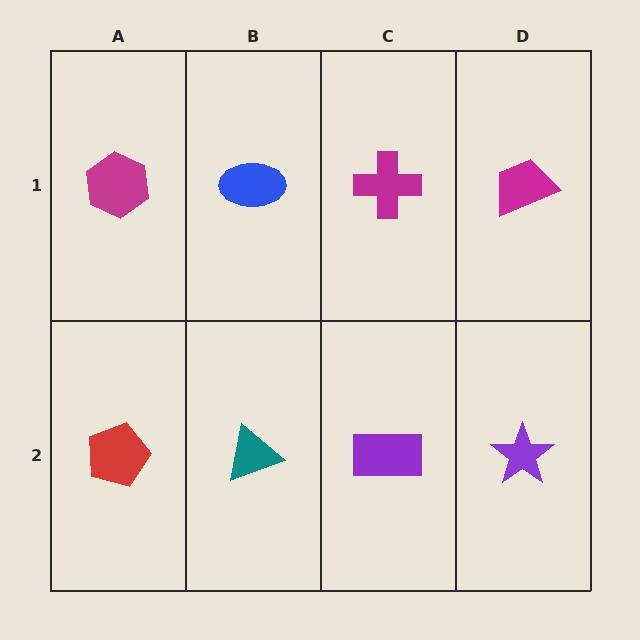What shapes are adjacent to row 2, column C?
A magenta cross (row 1, column C), a teal triangle (row 2, column B), a purple star (row 2, column D).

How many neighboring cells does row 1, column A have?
2.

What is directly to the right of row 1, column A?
A blue ellipse.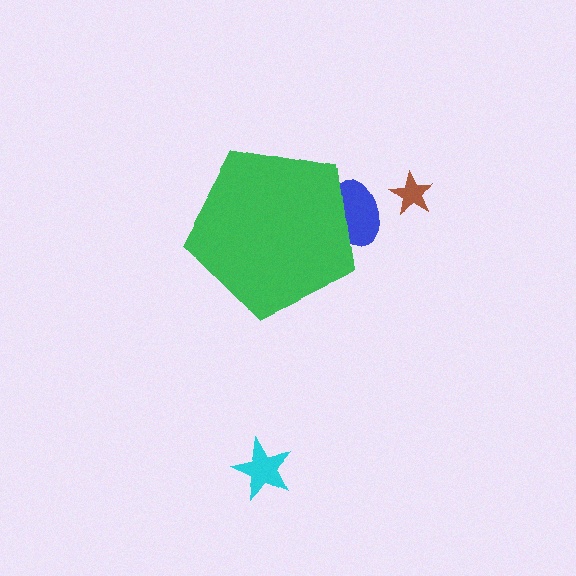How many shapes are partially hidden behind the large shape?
1 shape is partially hidden.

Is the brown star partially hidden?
No, the brown star is fully visible.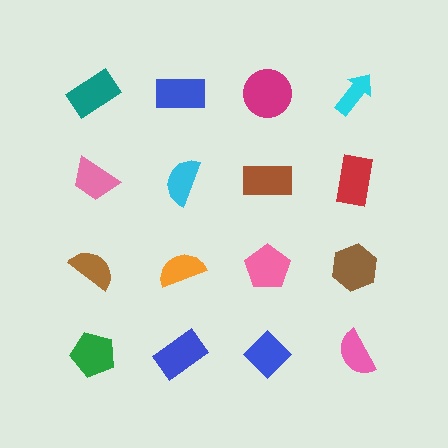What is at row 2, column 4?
A red rectangle.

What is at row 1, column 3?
A magenta circle.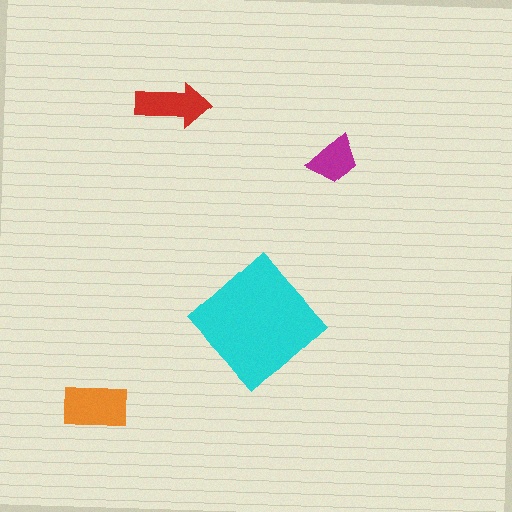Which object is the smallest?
The magenta trapezoid.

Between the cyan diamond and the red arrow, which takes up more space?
The cyan diamond.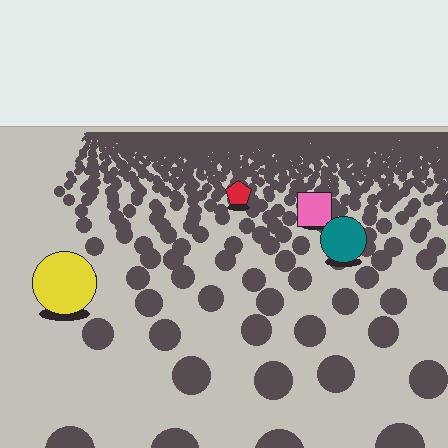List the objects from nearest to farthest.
From nearest to farthest: the yellow circle, the teal circle, the pink square, the red pentagon.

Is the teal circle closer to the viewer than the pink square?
Yes. The teal circle is closer — you can tell from the texture gradient: the ground texture is coarser near it.